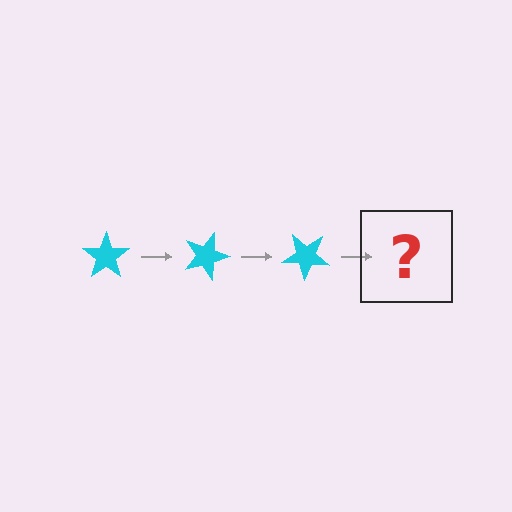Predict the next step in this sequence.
The next step is a cyan star rotated 60 degrees.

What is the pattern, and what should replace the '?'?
The pattern is that the star rotates 20 degrees each step. The '?' should be a cyan star rotated 60 degrees.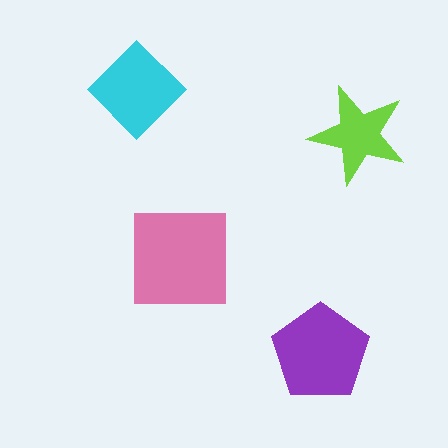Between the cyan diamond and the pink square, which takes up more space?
The pink square.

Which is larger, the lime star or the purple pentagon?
The purple pentagon.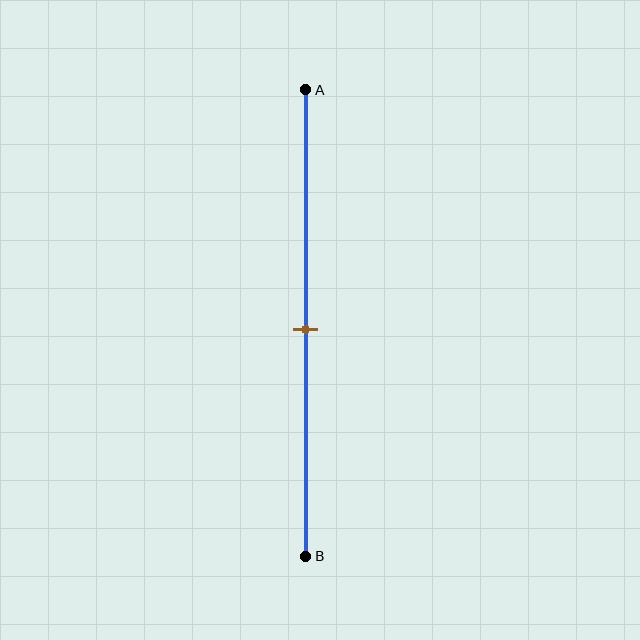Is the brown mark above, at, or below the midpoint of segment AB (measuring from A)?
The brown mark is approximately at the midpoint of segment AB.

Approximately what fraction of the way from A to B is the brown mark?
The brown mark is approximately 50% of the way from A to B.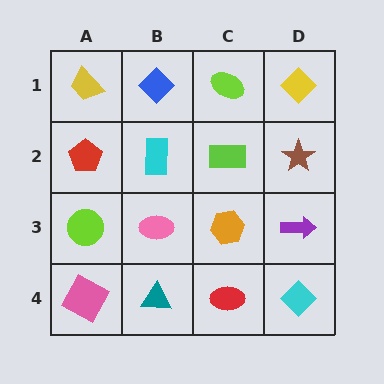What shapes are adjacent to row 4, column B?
A pink ellipse (row 3, column B), a pink square (row 4, column A), a red ellipse (row 4, column C).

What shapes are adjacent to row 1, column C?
A lime rectangle (row 2, column C), a blue diamond (row 1, column B), a yellow diamond (row 1, column D).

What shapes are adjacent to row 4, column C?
An orange hexagon (row 3, column C), a teal triangle (row 4, column B), a cyan diamond (row 4, column D).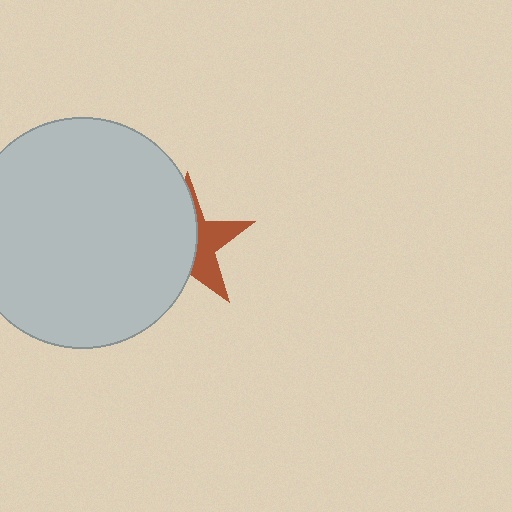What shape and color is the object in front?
The object in front is a light gray circle.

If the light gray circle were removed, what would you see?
You would see the complete brown star.